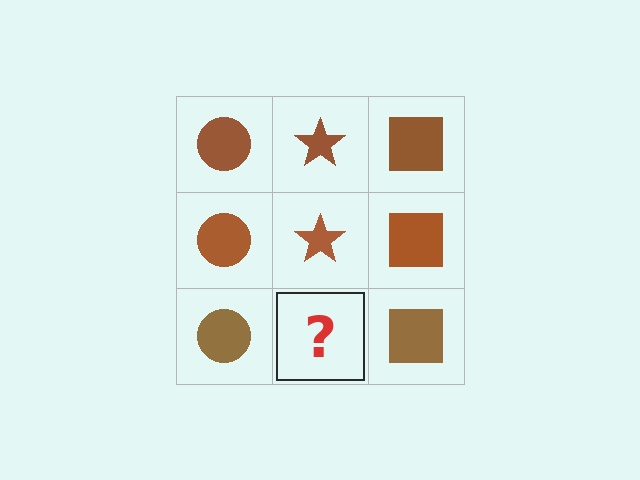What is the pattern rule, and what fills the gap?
The rule is that each column has a consistent shape. The gap should be filled with a brown star.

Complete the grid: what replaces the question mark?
The question mark should be replaced with a brown star.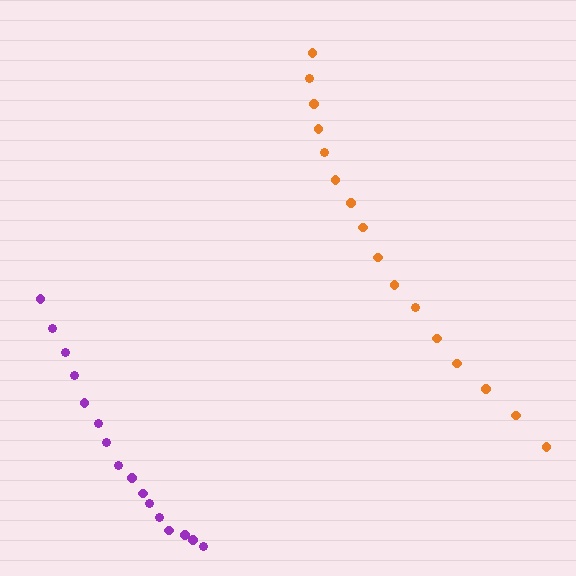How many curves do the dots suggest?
There are 2 distinct paths.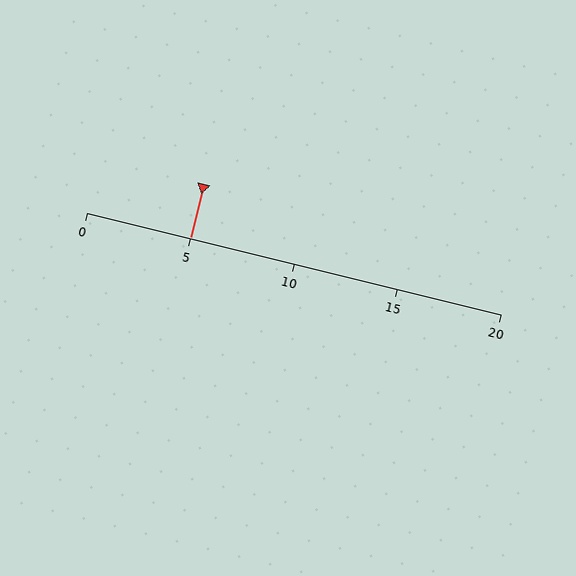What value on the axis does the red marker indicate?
The marker indicates approximately 5.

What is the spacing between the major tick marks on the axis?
The major ticks are spaced 5 apart.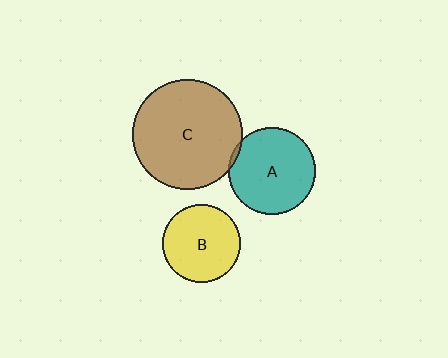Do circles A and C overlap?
Yes.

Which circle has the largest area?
Circle C (brown).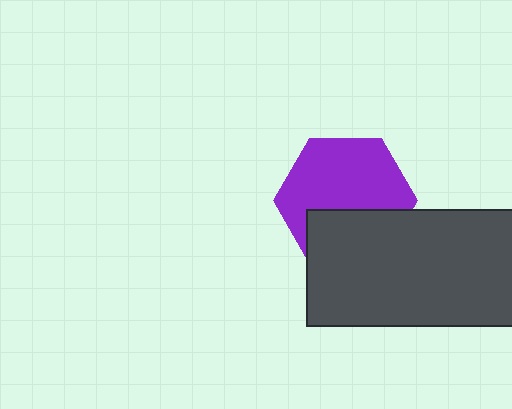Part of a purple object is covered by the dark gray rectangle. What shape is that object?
It is a hexagon.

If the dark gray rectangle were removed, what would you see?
You would see the complete purple hexagon.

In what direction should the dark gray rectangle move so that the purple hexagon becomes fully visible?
The dark gray rectangle should move down. That is the shortest direction to clear the overlap and leave the purple hexagon fully visible.